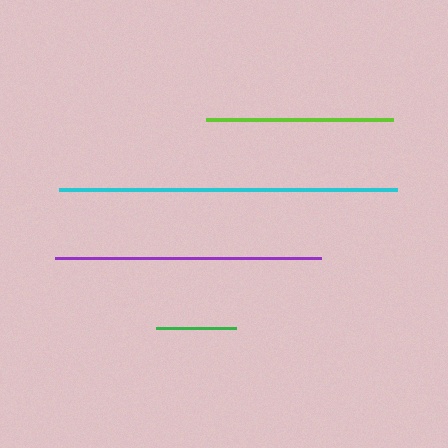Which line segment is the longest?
The cyan line is the longest at approximately 338 pixels.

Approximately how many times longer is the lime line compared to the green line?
The lime line is approximately 2.4 times the length of the green line.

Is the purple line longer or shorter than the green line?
The purple line is longer than the green line.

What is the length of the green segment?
The green segment is approximately 80 pixels long.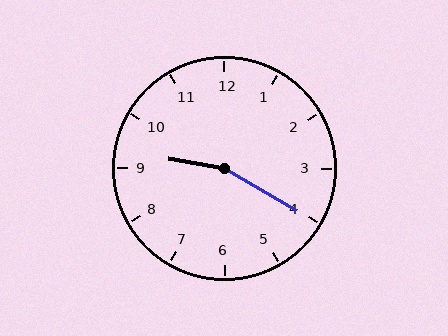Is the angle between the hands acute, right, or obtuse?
It is obtuse.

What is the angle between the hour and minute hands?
Approximately 160 degrees.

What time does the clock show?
9:20.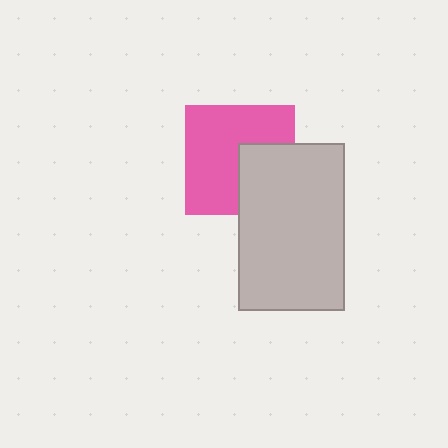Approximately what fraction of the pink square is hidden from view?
Roughly 35% of the pink square is hidden behind the light gray rectangle.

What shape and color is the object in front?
The object in front is a light gray rectangle.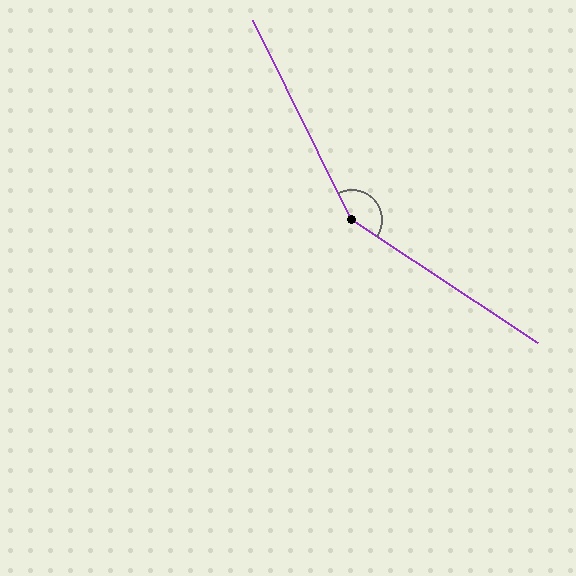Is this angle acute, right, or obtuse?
It is obtuse.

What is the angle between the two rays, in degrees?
Approximately 150 degrees.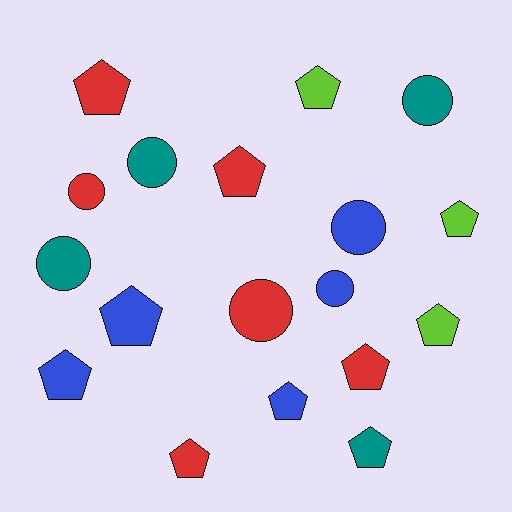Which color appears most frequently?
Red, with 6 objects.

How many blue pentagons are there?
There are 3 blue pentagons.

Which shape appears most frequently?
Pentagon, with 11 objects.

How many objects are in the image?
There are 18 objects.